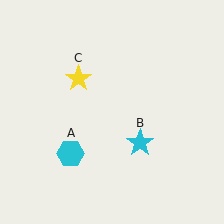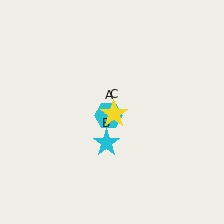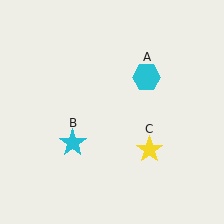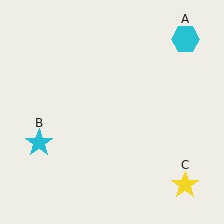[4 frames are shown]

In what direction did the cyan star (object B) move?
The cyan star (object B) moved left.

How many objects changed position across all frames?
3 objects changed position: cyan hexagon (object A), cyan star (object B), yellow star (object C).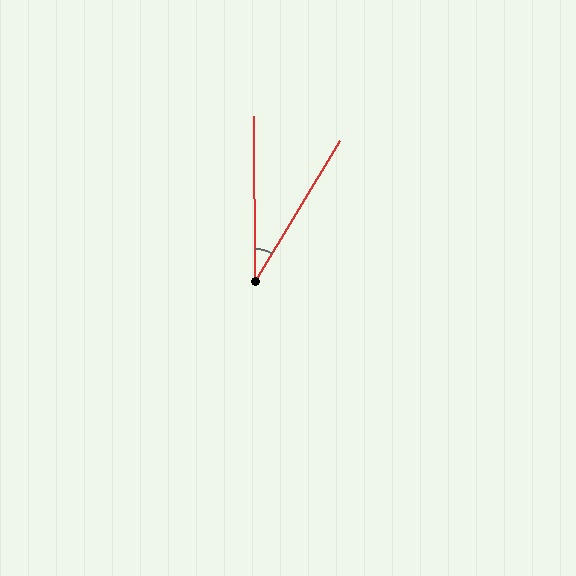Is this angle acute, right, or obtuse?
It is acute.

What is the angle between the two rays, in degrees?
Approximately 32 degrees.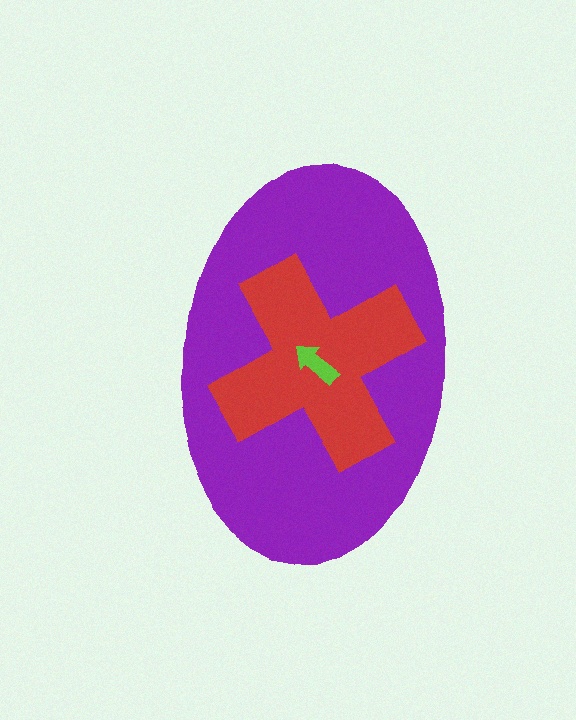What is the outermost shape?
The purple ellipse.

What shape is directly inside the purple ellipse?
The red cross.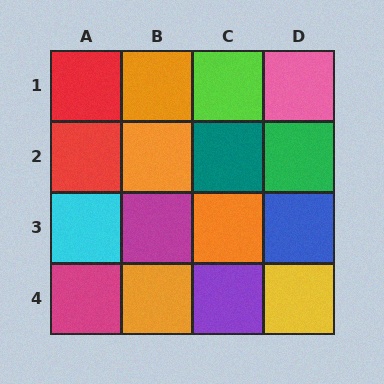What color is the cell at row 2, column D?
Green.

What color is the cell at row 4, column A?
Magenta.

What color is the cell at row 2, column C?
Teal.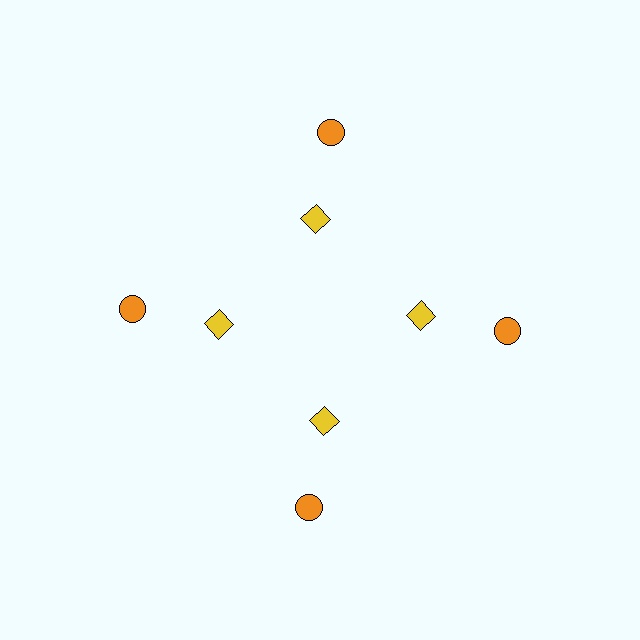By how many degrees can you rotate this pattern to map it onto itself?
The pattern maps onto itself every 90 degrees of rotation.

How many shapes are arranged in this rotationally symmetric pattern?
There are 8 shapes, arranged in 4 groups of 2.